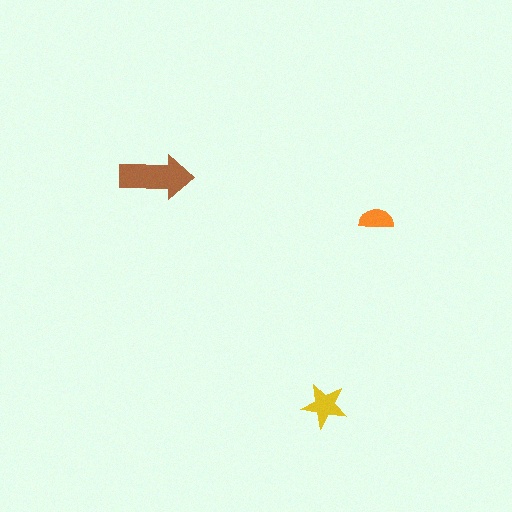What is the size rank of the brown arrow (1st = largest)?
1st.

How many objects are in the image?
There are 3 objects in the image.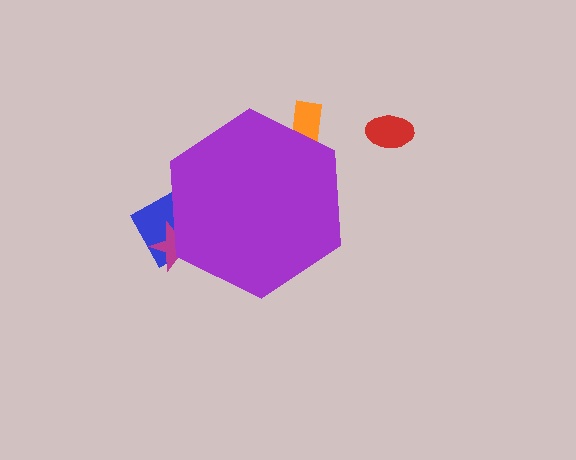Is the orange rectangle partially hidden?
Yes, the orange rectangle is partially hidden behind the purple hexagon.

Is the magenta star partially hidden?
Yes, the magenta star is partially hidden behind the purple hexagon.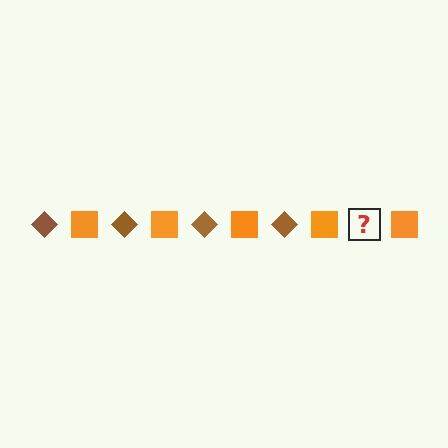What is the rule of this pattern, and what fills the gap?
The rule is that the pattern alternates between brown diamond and orange square. The gap should be filled with a brown diamond.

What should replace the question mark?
The question mark should be replaced with a brown diamond.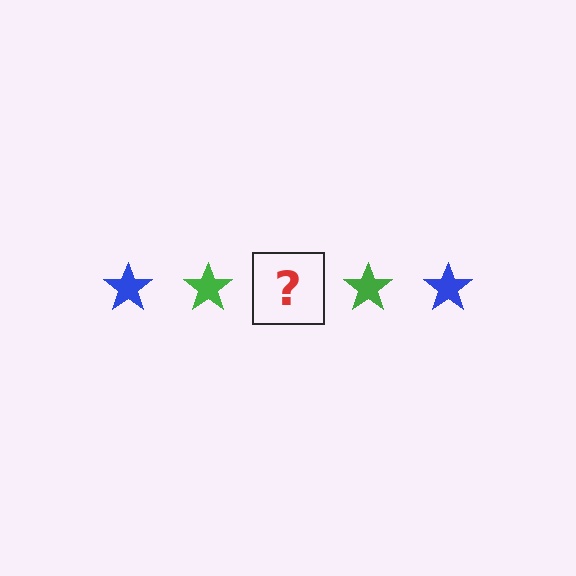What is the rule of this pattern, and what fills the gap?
The rule is that the pattern cycles through blue, green stars. The gap should be filled with a blue star.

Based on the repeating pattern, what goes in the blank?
The blank should be a blue star.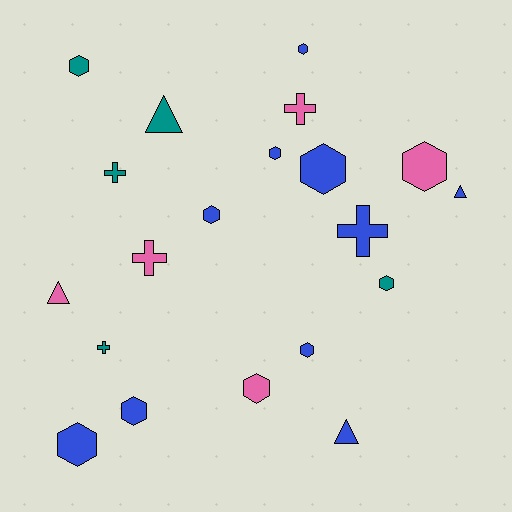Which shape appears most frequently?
Hexagon, with 11 objects.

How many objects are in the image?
There are 20 objects.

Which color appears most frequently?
Blue, with 10 objects.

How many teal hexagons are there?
There are 2 teal hexagons.